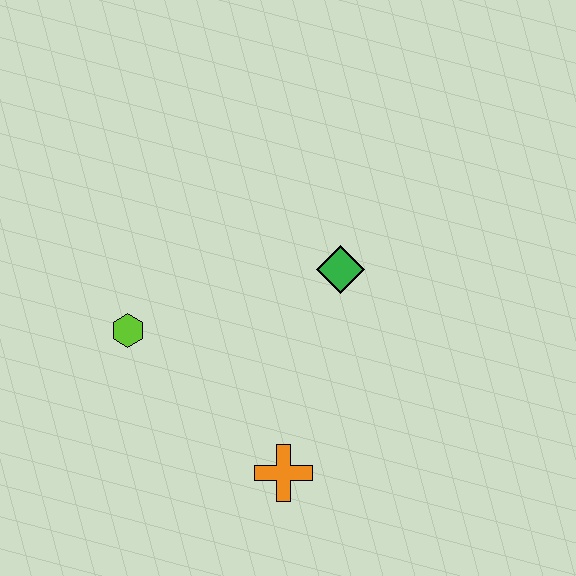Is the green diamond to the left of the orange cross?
No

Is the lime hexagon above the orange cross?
Yes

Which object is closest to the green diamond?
The orange cross is closest to the green diamond.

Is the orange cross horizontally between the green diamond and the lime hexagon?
Yes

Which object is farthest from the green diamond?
The lime hexagon is farthest from the green diamond.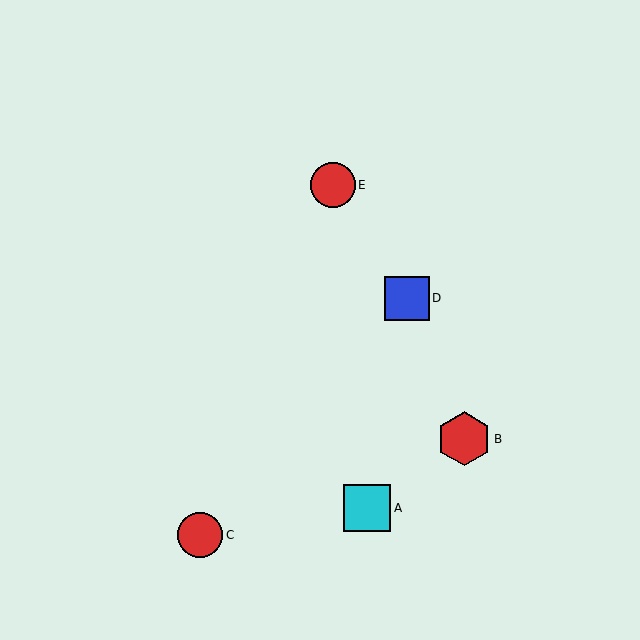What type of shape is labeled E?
Shape E is a red circle.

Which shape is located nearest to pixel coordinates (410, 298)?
The blue square (labeled D) at (407, 298) is nearest to that location.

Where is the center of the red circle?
The center of the red circle is at (333, 185).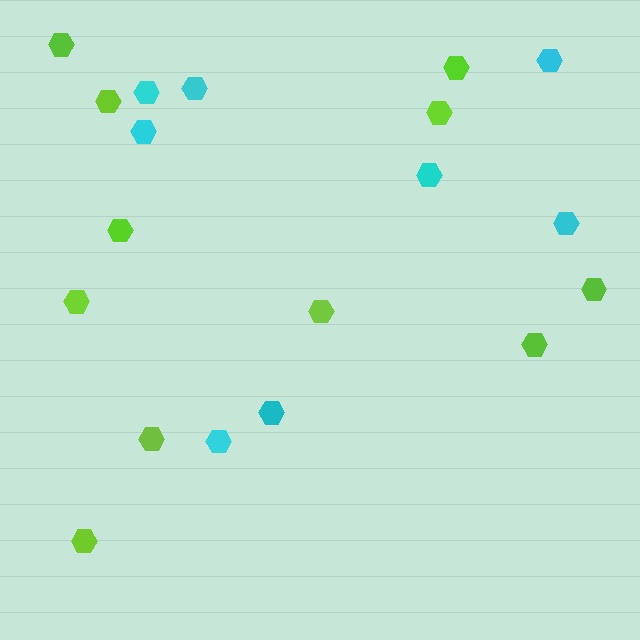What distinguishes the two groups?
There are 2 groups: one group of cyan hexagons (8) and one group of lime hexagons (11).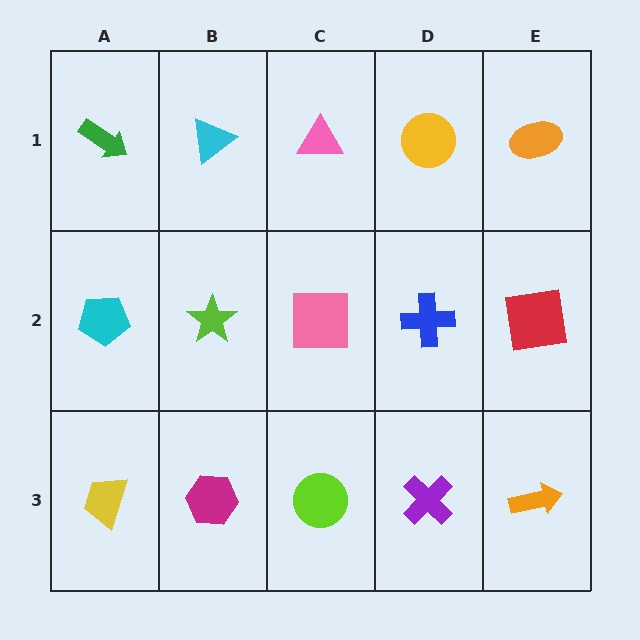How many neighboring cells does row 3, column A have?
2.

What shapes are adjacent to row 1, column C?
A pink square (row 2, column C), a cyan triangle (row 1, column B), a yellow circle (row 1, column D).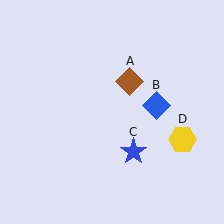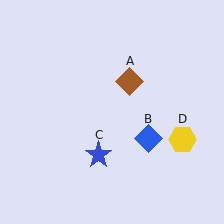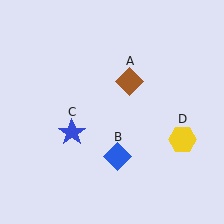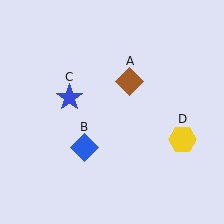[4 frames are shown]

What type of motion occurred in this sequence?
The blue diamond (object B), blue star (object C) rotated clockwise around the center of the scene.